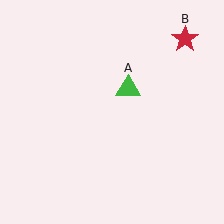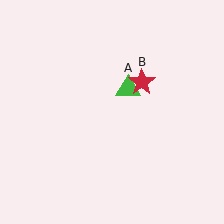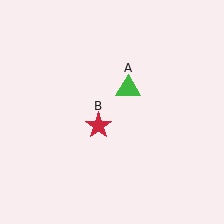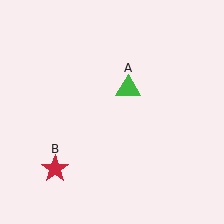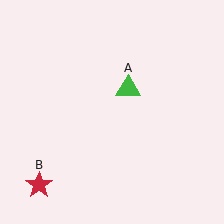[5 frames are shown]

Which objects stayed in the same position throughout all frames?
Green triangle (object A) remained stationary.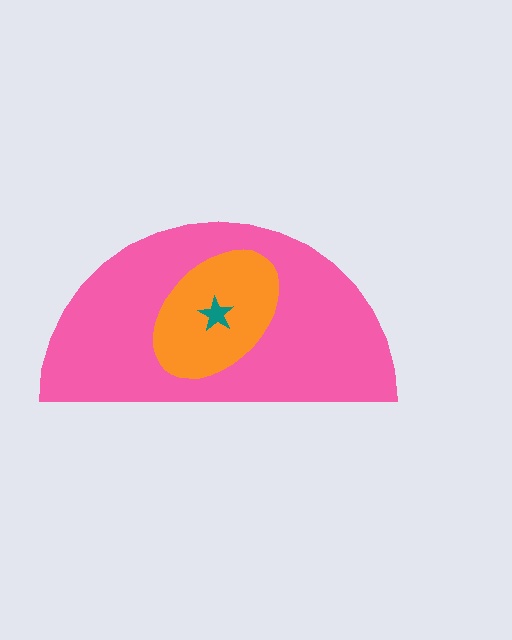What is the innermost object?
The teal star.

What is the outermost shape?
The pink semicircle.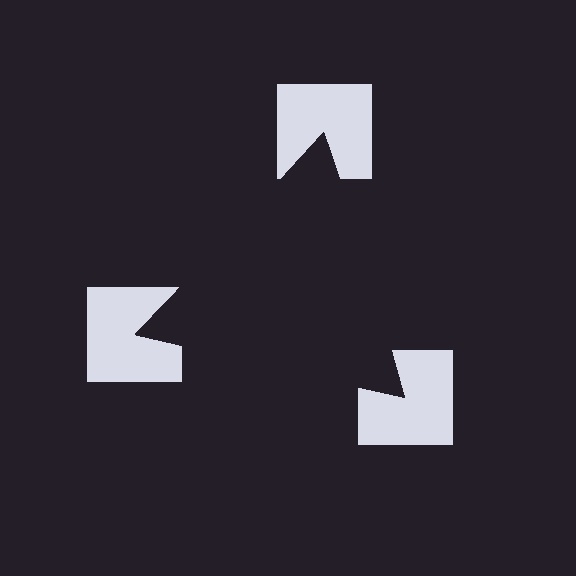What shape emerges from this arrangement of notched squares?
An illusory triangle — its edges are inferred from the aligned wedge cuts in the notched squares, not physically drawn.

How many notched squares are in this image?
There are 3 — one at each vertex of the illusory triangle.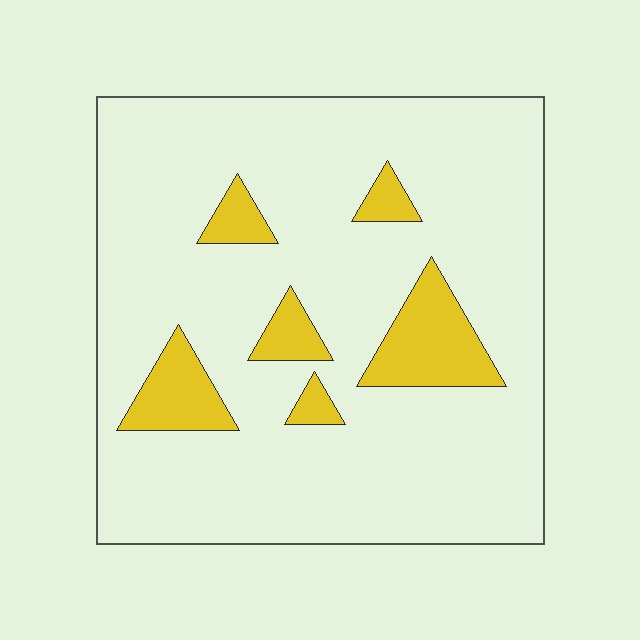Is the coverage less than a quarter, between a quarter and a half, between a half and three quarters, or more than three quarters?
Less than a quarter.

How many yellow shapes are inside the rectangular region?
6.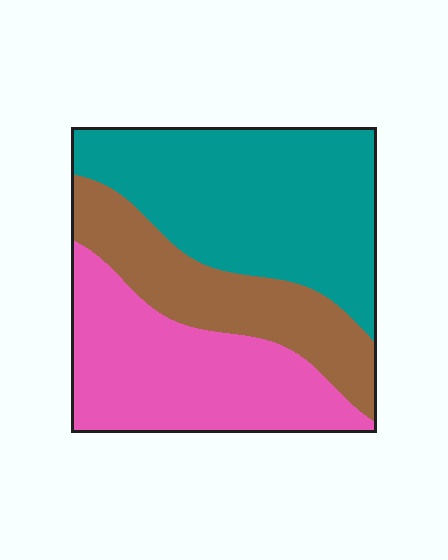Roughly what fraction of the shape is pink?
Pink takes up about one third (1/3) of the shape.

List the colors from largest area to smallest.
From largest to smallest: teal, pink, brown.